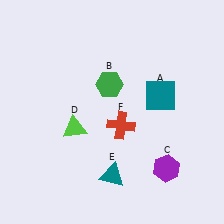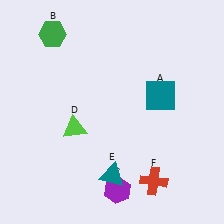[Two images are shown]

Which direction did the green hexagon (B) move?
The green hexagon (B) moved left.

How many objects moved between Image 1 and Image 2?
3 objects moved between the two images.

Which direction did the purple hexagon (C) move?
The purple hexagon (C) moved left.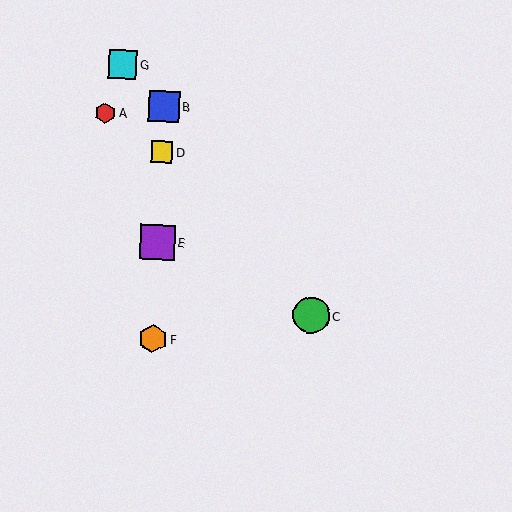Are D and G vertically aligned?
No, D is at x≈162 and G is at x≈123.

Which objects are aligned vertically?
Objects B, D, E, F are aligned vertically.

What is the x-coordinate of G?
Object G is at x≈123.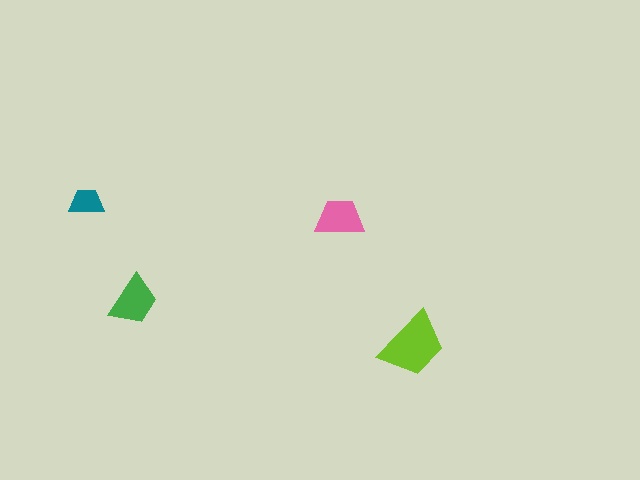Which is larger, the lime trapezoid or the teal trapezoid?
The lime one.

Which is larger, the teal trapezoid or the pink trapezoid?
The pink one.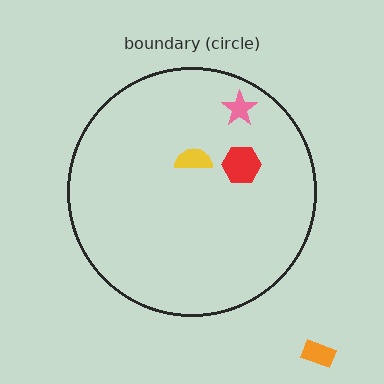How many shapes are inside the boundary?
3 inside, 1 outside.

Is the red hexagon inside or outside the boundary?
Inside.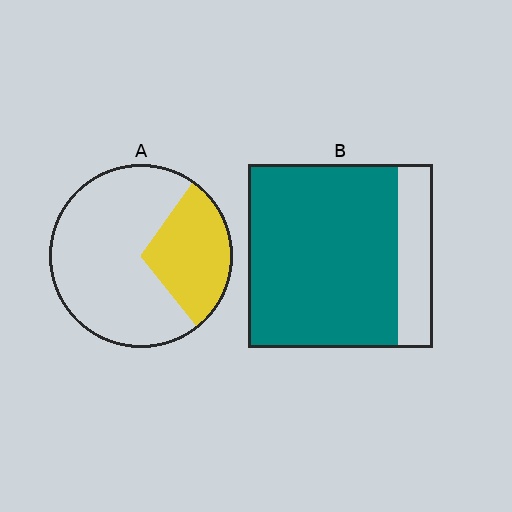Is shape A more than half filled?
No.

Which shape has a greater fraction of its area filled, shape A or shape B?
Shape B.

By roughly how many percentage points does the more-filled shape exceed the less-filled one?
By roughly 50 percentage points (B over A).